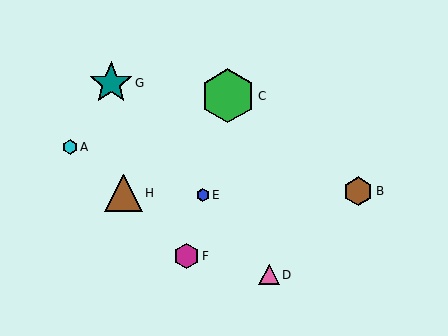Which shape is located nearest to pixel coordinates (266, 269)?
The pink triangle (labeled D) at (269, 275) is nearest to that location.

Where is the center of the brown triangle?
The center of the brown triangle is at (124, 193).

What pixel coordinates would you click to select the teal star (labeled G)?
Click at (111, 83) to select the teal star G.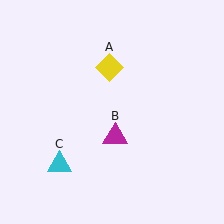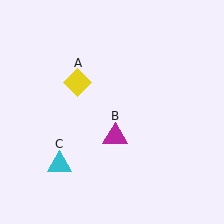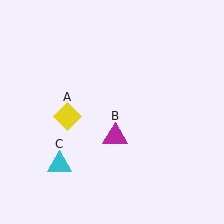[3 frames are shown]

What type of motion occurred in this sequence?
The yellow diamond (object A) rotated counterclockwise around the center of the scene.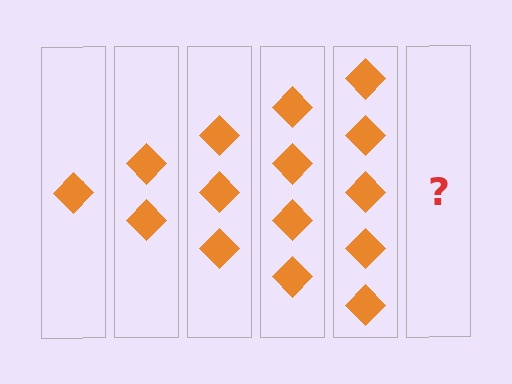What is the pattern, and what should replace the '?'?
The pattern is that each step adds one more diamond. The '?' should be 6 diamonds.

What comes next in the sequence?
The next element should be 6 diamonds.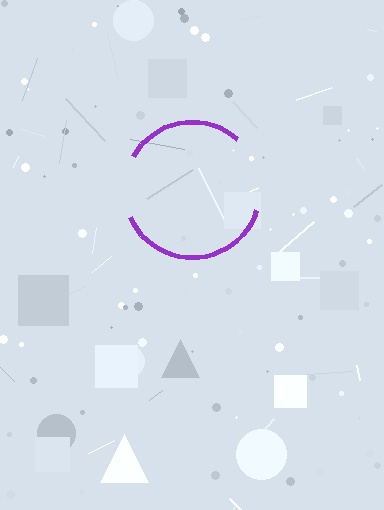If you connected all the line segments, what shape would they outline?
They would outline a circle.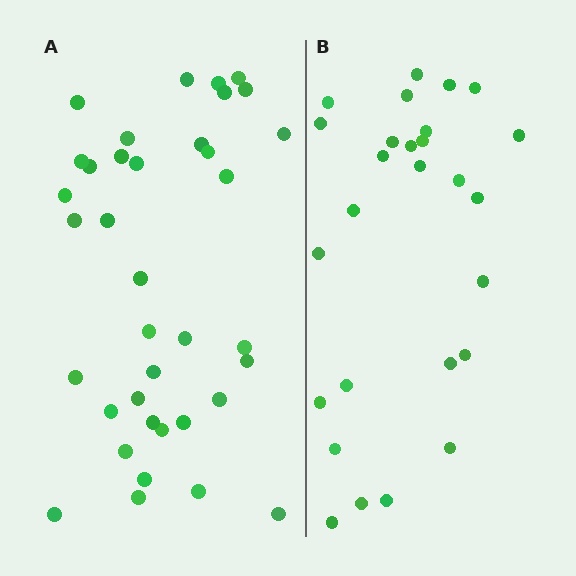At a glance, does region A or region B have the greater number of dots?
Region A (the left region) has more dots.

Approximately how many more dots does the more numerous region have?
Region A has roughly 10 or so more dots than region B.